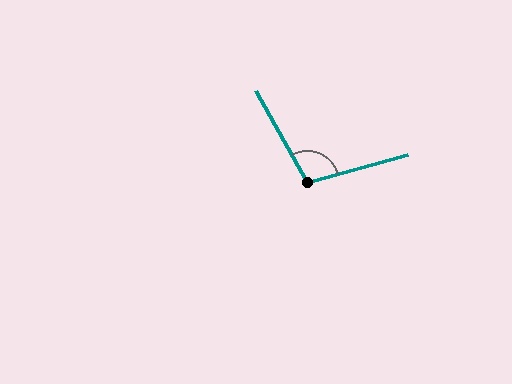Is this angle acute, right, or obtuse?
It is obtuse.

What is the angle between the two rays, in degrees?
Approximately 104 degrees.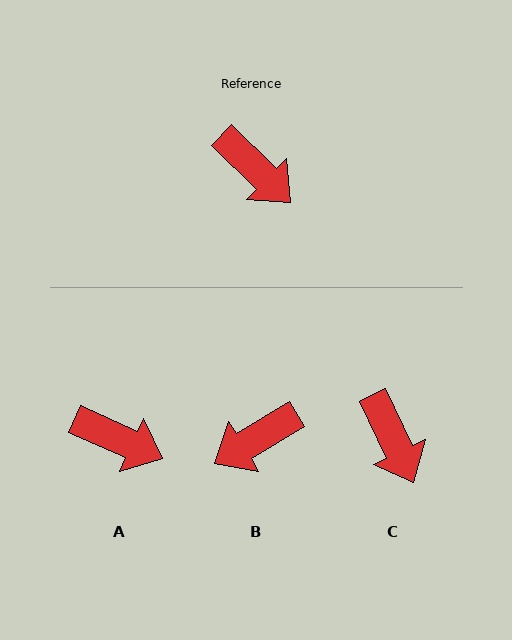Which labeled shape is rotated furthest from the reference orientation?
B, about 105 degrees away.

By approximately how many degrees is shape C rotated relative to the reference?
Approximately 20 degrees clockwise.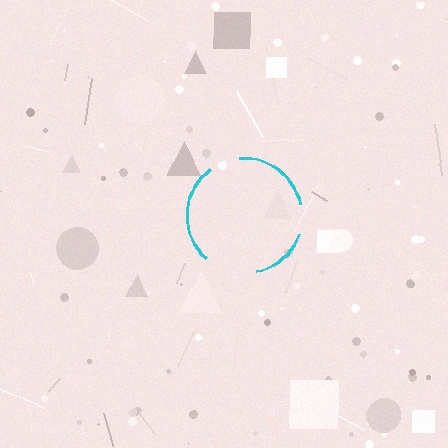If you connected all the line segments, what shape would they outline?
They would outline a circle.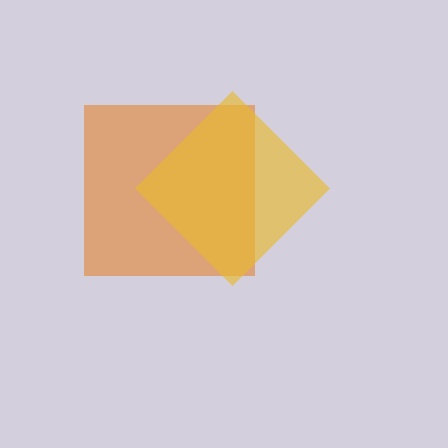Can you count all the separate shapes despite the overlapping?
Yes, there are 2 separate shapes.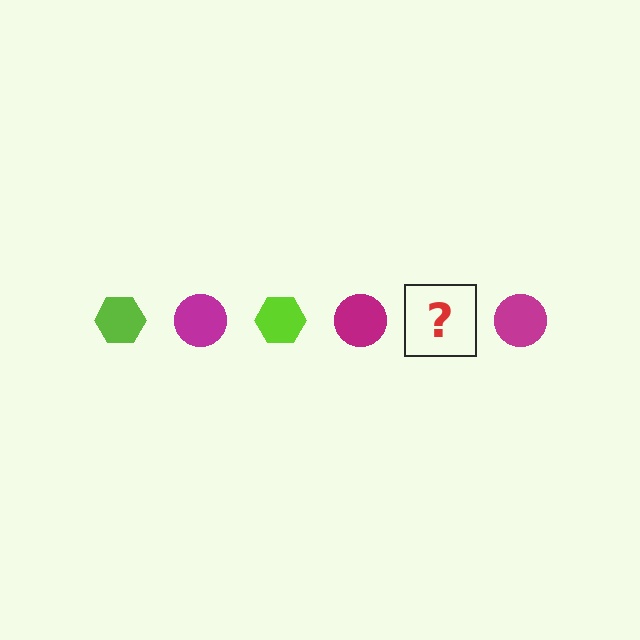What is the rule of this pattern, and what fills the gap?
The rule is that the pattern alternates between lime hexagon and magenta circle. The gap should be filled with a lime hexagon.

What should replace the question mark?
The question mark should be replaced with a lime hexagon.